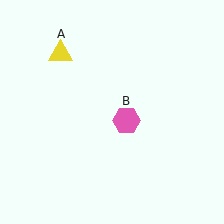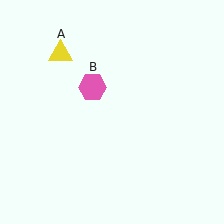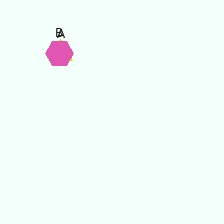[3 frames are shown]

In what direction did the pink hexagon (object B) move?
The pink hexagon (object B) moved up and to the left.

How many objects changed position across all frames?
1 object changed position: pink hexagon (object B).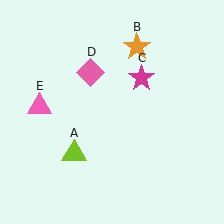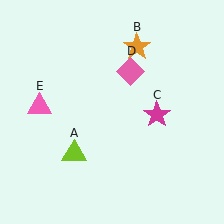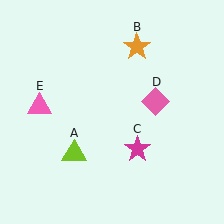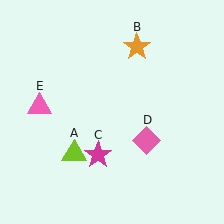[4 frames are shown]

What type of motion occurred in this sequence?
The magenta star (object C), pink diamond (object D) rotated clockwise around the center of the scene.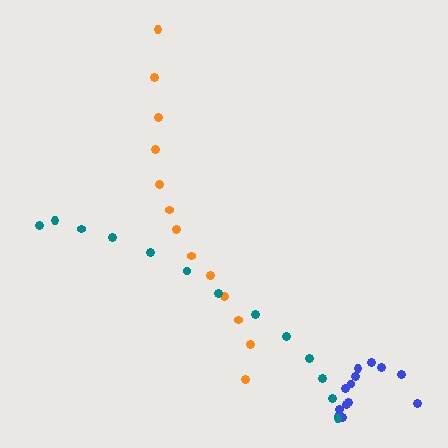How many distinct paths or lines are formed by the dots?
There are 3 distinct paths.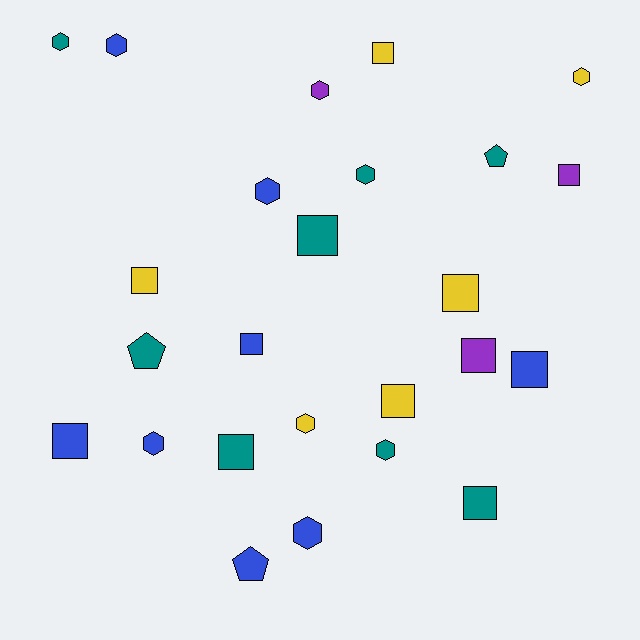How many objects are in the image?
There are 25 objects.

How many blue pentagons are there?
There is 1 blue pentagon.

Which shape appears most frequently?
Square, with 12 objects.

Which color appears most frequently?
Teal, with 8 objects.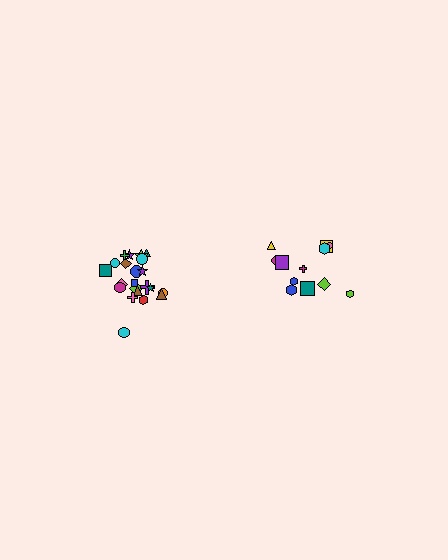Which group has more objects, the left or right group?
The left group.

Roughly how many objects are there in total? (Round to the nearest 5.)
Roughly 35 objects in total.